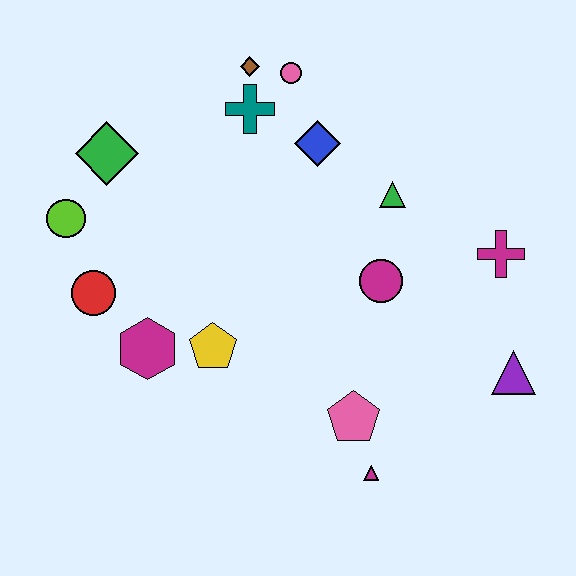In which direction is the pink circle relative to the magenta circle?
The pink circle is above the magenta circle.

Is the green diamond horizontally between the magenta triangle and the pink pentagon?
No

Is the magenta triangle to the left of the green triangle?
Yes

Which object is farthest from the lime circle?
The purple triangle is farthest from the lime circle.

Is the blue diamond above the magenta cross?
Yes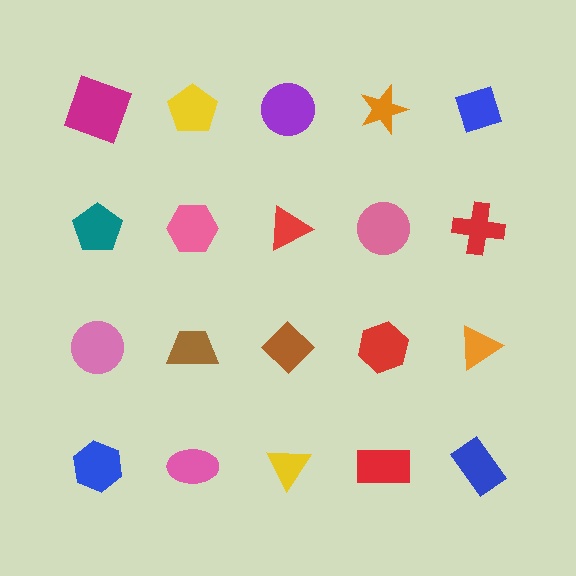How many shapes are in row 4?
5 shapes.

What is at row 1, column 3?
A purple circle.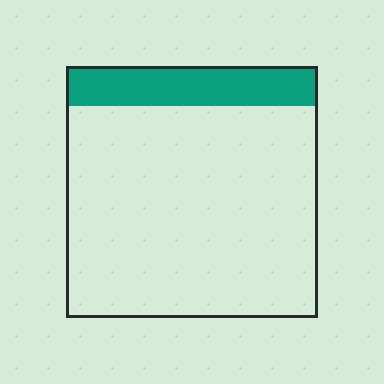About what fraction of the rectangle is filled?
About one sixth (1/6).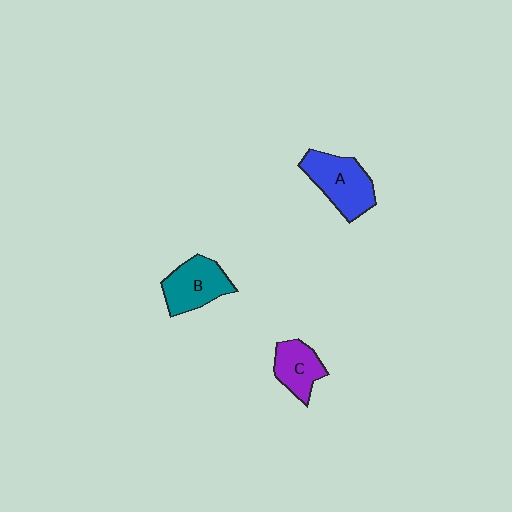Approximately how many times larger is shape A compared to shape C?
Approximately 1.5 times.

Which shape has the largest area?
Shape A (blue).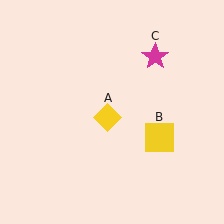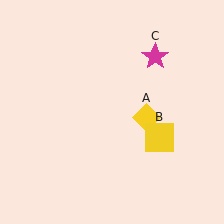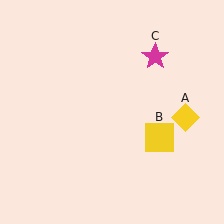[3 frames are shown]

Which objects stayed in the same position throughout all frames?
Yellow square (object B) and magenta star (object C) remained stationary.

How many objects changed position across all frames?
1 object changed position: yellow diamond (object A).